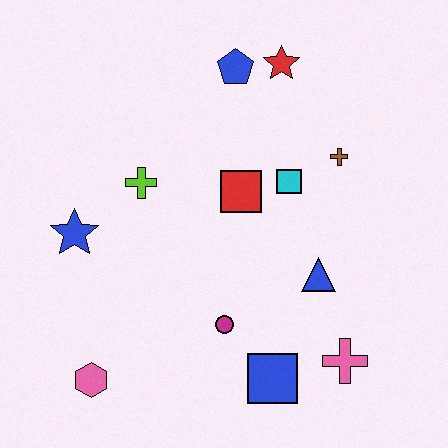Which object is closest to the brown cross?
The cyan square is closest to the brown cross.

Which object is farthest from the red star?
The pink hexagon is farthest from the red star.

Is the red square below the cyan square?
Yes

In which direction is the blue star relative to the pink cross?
The blue star is to the left of the pink cross.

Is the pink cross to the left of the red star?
No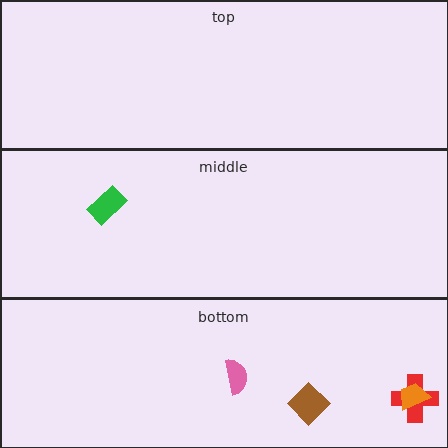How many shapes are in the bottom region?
4.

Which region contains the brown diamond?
The bottom region.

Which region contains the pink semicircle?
The bottom region.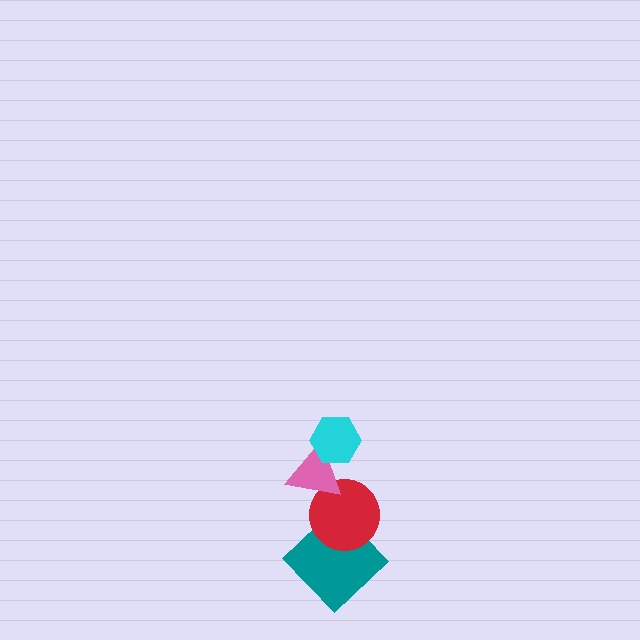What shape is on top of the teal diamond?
The red circle is on top of the teal diamond.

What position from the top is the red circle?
The red circle is 3rd from the top.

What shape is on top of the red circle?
The pink triangle is on top of the red circle.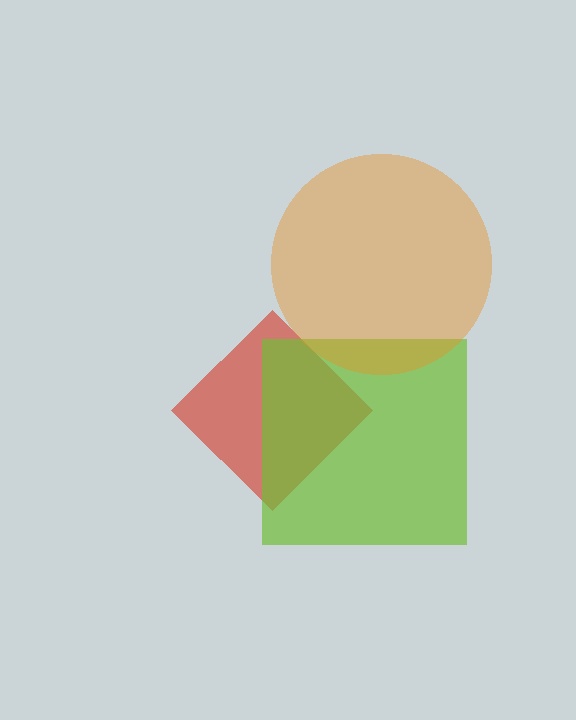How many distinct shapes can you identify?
There are 3 distinct shapes: a red diamond, a lime square, an orange circle.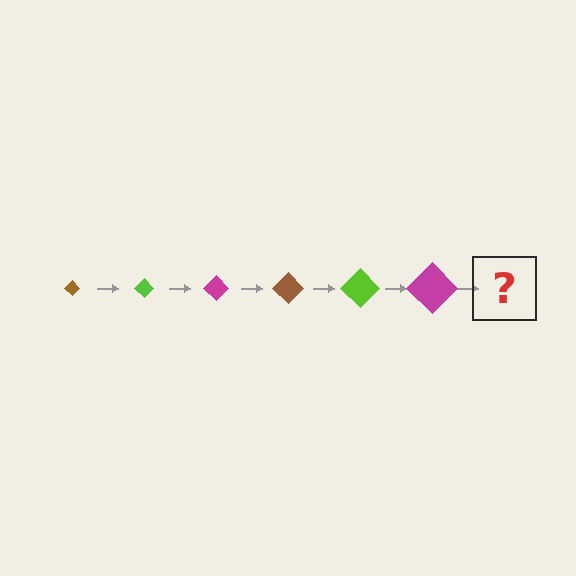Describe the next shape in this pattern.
It should be a brown diamond, larger than the previous one.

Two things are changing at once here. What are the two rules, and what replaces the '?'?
The two rules are that the diamond grows larger each step and the color cycles through brown, lime, and magenta. The '?' should be a brown diamond, larger than the previous one.